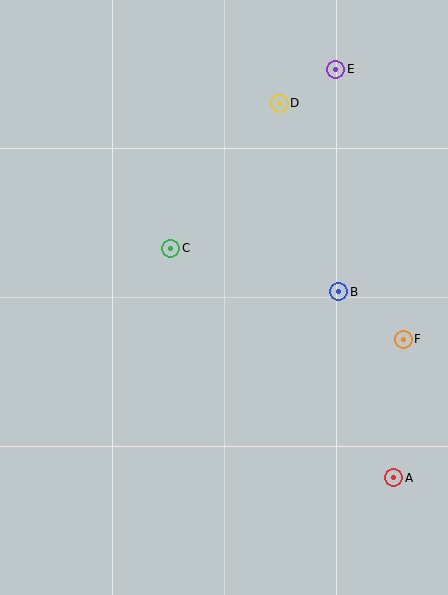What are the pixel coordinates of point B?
Point B is at (339, 292).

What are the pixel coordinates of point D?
Point D is at (279, 103).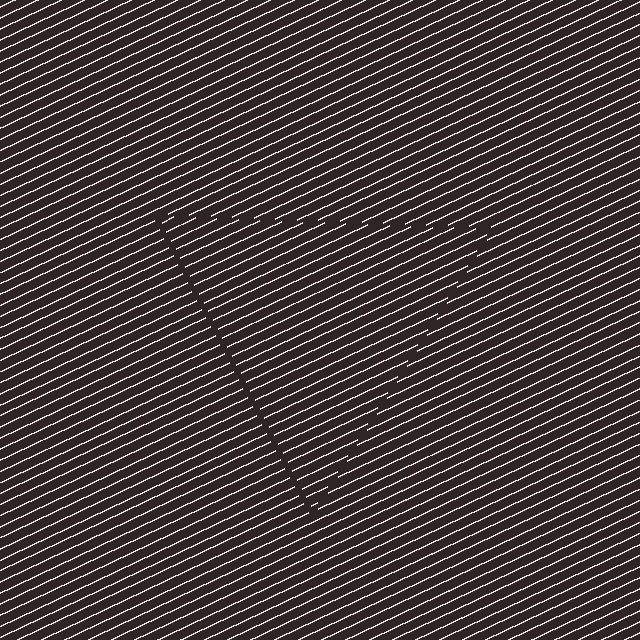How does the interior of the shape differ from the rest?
The interior of the shape contains the same grating, shifted by half a period — the contour is defined by the phase discontinuity where line-ends from the inner and outer gratings abut.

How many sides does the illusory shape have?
3 sides — the line-ends trace a triangle.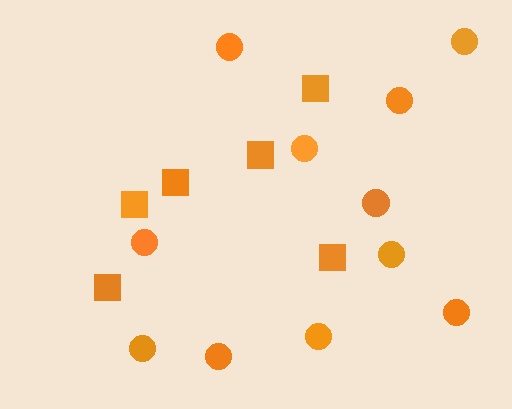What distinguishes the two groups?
There are 2 groups: one group of squares (6) and one group of circles (11).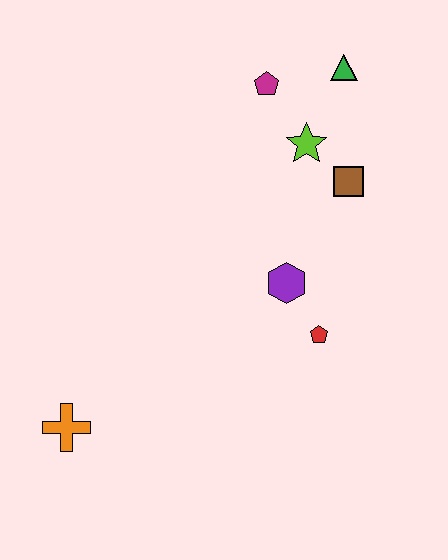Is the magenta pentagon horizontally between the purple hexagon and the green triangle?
No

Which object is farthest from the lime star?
The orange cross is farthest from the lime star.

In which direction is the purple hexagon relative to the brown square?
The purple hexagon is below the brown square.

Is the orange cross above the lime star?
No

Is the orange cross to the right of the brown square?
No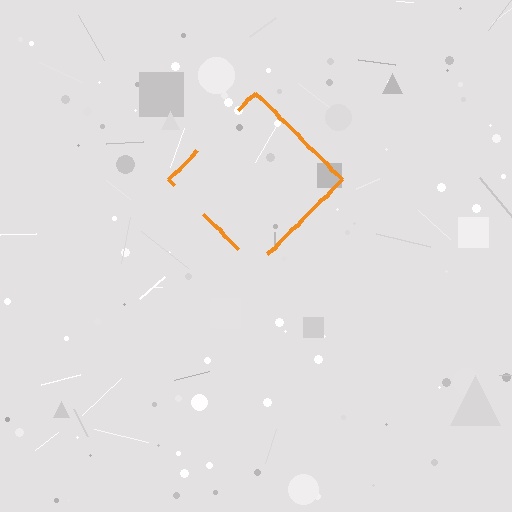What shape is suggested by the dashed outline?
The dashed outline suggests a diamond.